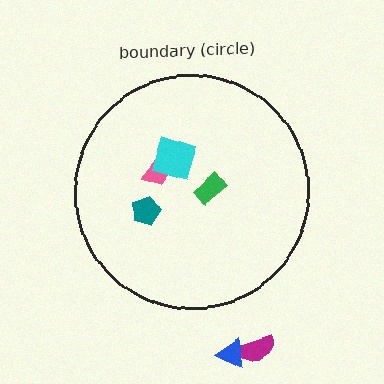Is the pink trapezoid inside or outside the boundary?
Inside.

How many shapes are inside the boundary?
4 inside, 2 outside.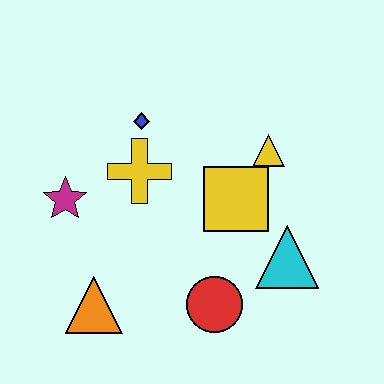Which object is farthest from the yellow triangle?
The orange triangle is farthest from the yellow triangle.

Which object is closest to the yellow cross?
The blue diamond is closest to the yellow cross.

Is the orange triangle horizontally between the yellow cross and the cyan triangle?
No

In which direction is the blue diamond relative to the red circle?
The blue diamond is above the red circle.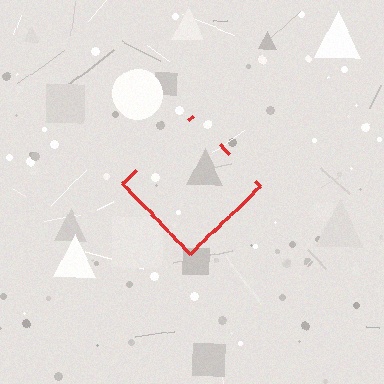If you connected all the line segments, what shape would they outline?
They would outline a diamond.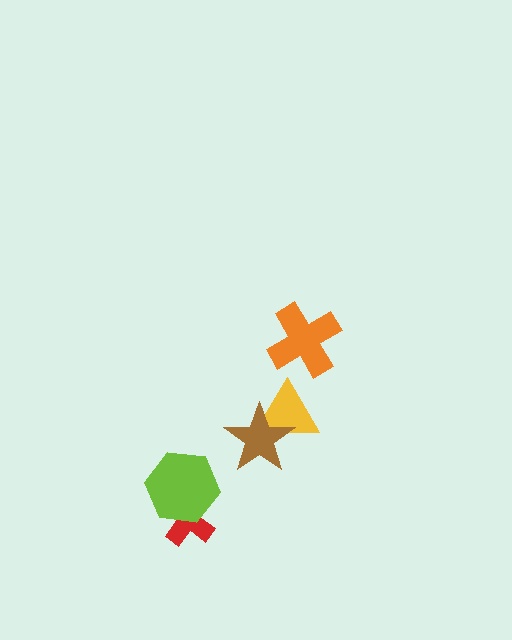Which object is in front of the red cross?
The lime hexagon is in front of the red cross.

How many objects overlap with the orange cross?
0 objects overlap with the orange cross.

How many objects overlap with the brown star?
1 object overlaps with the brown star.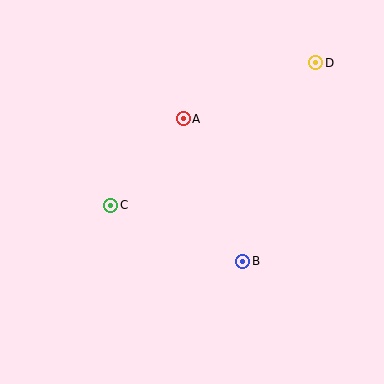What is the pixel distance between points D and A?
The distance between D and A is 144 pixels.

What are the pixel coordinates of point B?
Point B is at (243, 261).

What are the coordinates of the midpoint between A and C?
The midpoint between A and C is at (147, 162).